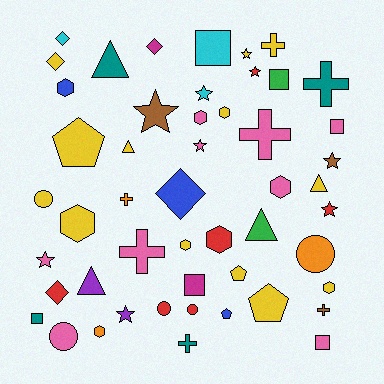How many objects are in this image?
There are 50 objects.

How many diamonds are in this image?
There are 5 diamonds.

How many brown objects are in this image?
There are 3 brown objects.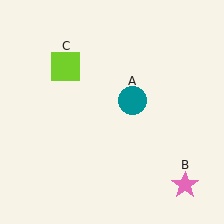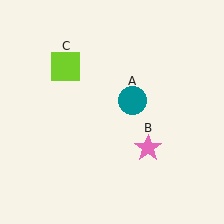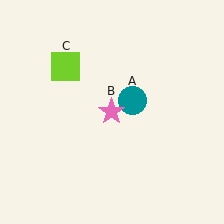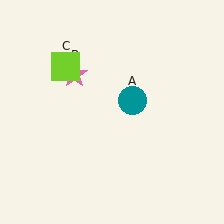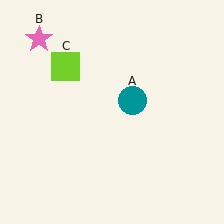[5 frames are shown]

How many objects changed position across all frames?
1 object changed position: pink star (object B).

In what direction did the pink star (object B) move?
The pink star (object B) moved up and to the left.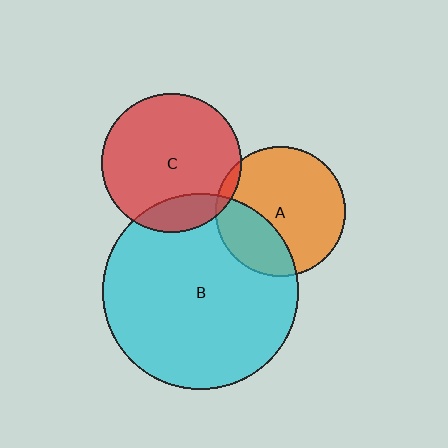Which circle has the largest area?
Circle B (cyan).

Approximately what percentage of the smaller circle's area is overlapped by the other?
Approximately 15%.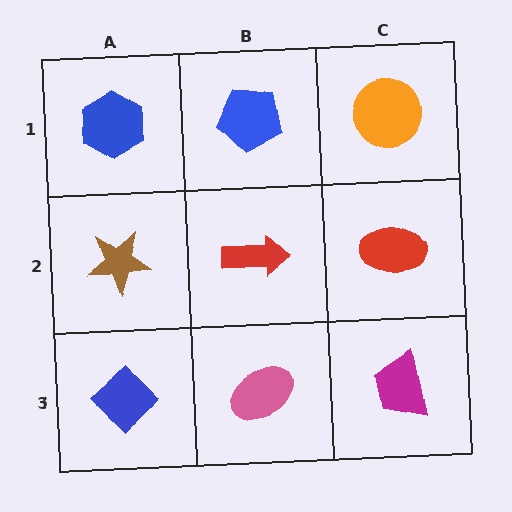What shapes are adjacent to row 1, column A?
A brown star (row 2, column A), a blue pentagon (row 1, column B).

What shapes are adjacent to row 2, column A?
A blue hexagon (row 1, column A), a blue diamond (row 3, column A), a red arrow (row 2, column B).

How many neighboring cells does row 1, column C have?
2.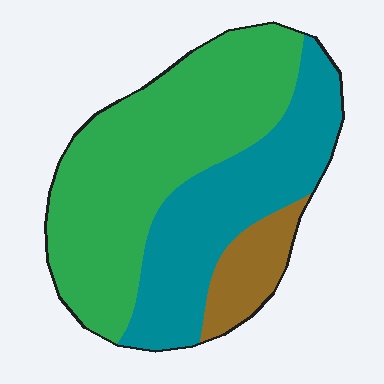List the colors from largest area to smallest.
From largest to smallest: green, teal, brown.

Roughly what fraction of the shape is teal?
Teal covers 35% of the shape.